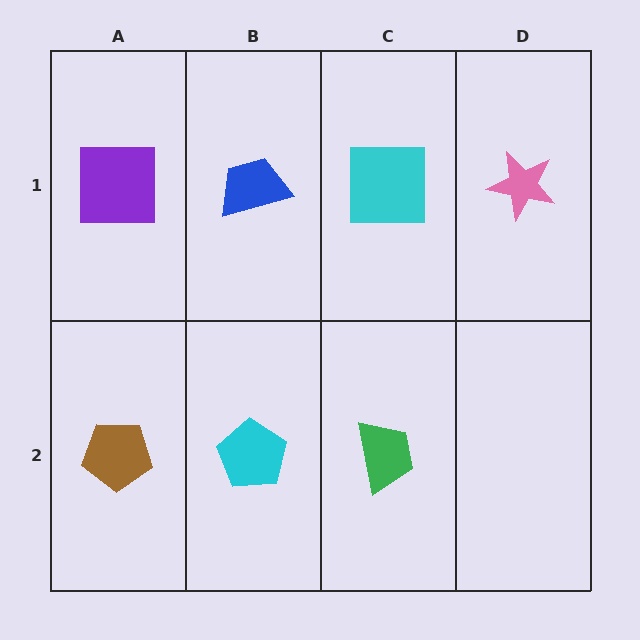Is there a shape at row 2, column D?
No, that cell is empty.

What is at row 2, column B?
A cyan pentagon.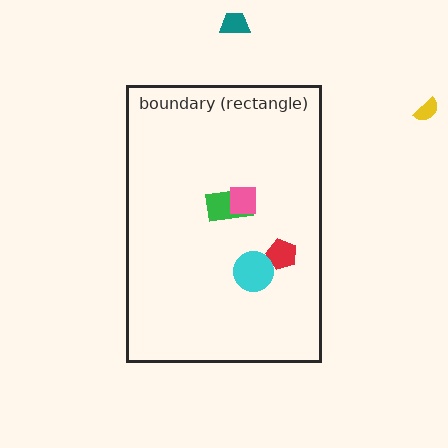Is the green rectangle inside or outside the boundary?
Inside.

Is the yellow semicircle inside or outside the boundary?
Outside.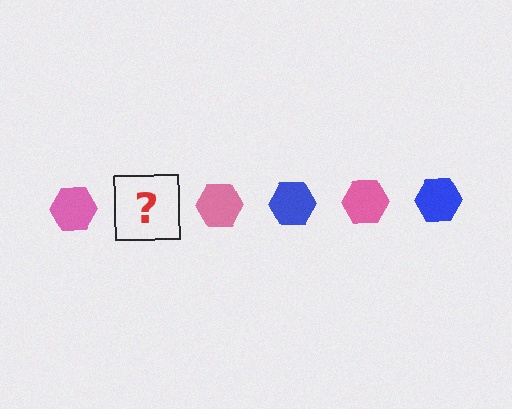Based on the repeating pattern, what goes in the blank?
The blank should be a blue hexagon.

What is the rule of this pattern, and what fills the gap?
The rule is that the pattern cycles through pink, blue hexagons. The gap should be filled with a blue hexagon.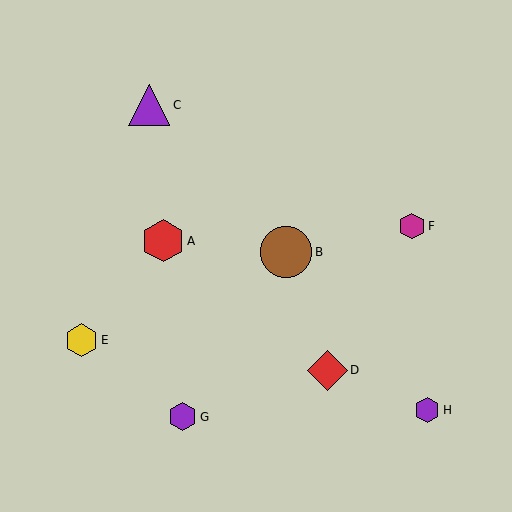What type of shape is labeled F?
Shape F is a magenta hexagon.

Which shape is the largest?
The brown circle (labeled B) is the largest.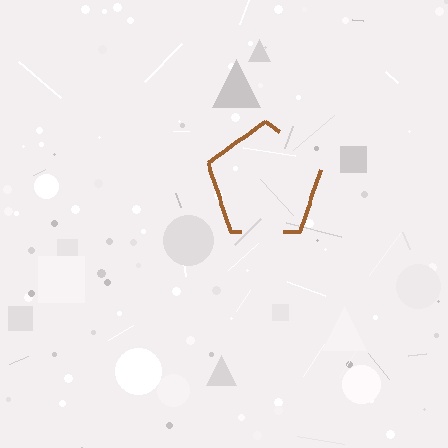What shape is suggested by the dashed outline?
The dashed outline suggests a pentagon.